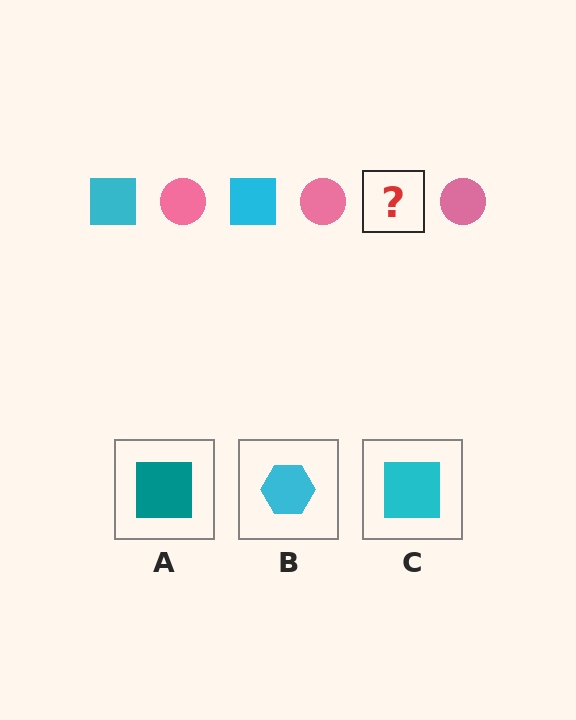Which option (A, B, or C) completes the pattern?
C.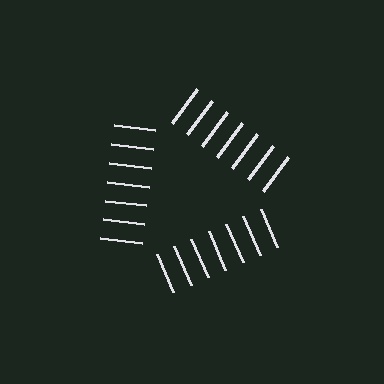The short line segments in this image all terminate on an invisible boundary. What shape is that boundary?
An illusory triangle — the line segments terminate on its edges but no continuous stroke is drawn.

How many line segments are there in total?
21 — 7 along each of the 3 edges.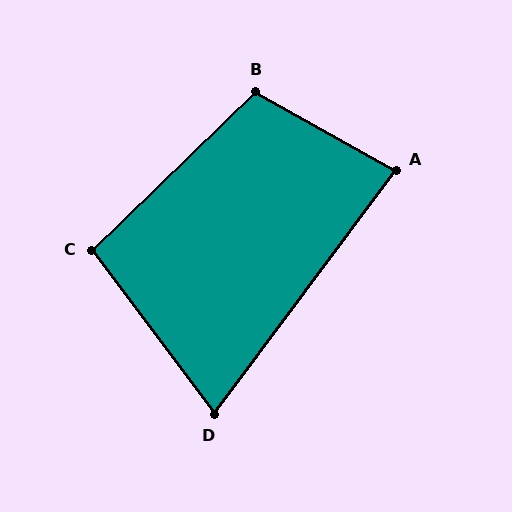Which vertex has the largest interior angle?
B, at approximately 107 degrees.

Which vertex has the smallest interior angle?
D, at approximately 73 degrees.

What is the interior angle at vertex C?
Approximately 97 degrees (obtuse).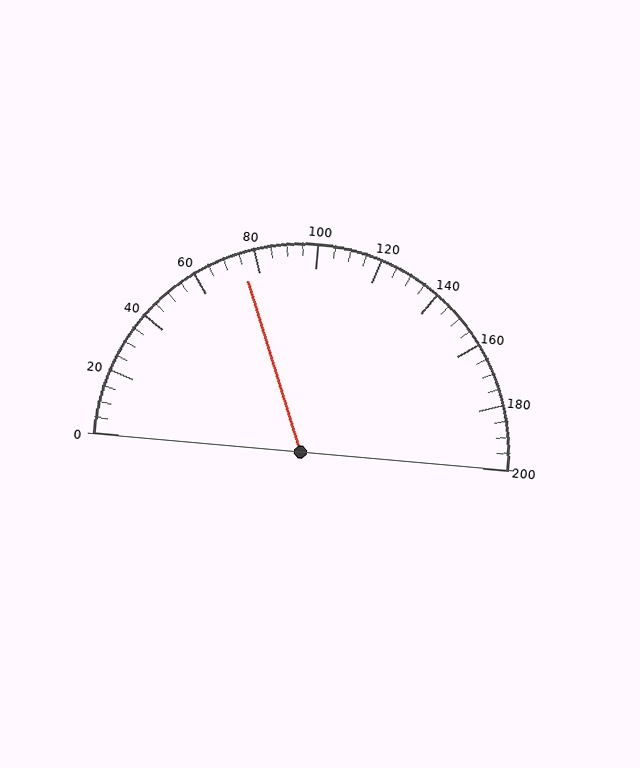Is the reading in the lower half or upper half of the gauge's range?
The reading is in the lower half of the range (0 to 200).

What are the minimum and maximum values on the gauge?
The gauge ranges from 0 to 200.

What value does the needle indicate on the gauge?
The needle indicates approximately 75.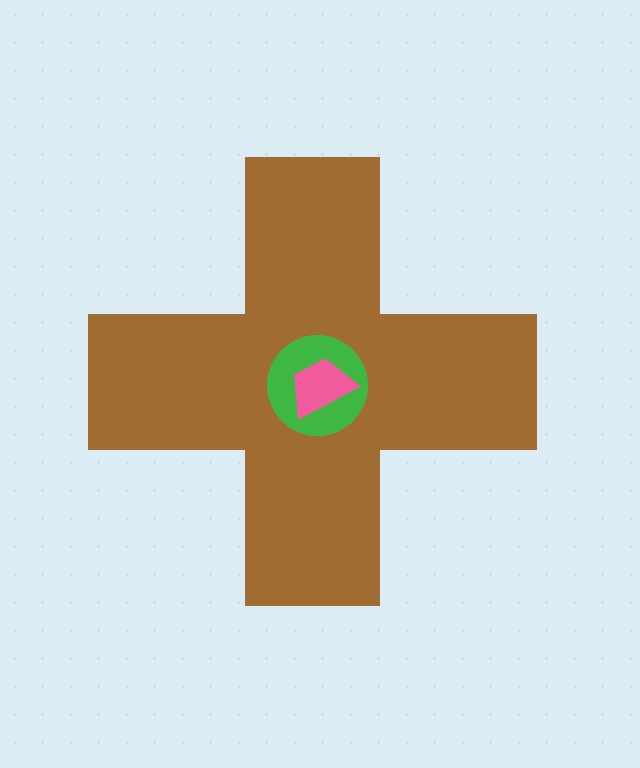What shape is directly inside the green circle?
The pink trapezoid.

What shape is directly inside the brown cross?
The green circle.